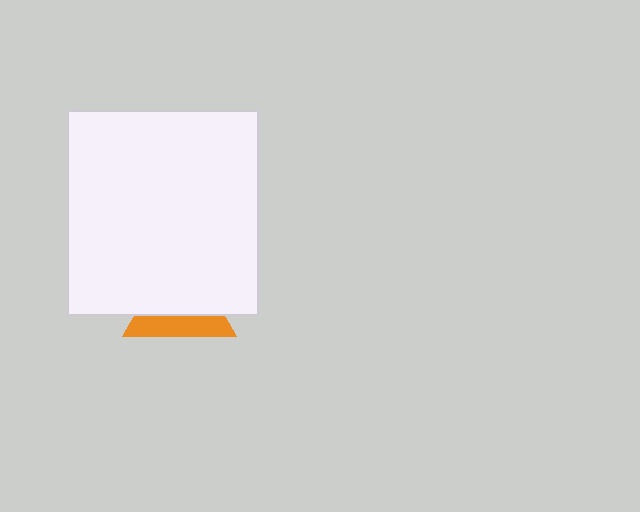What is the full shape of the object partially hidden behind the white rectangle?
The partially hidden object is an orange triangle.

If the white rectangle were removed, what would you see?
You would see the complete orange triangle.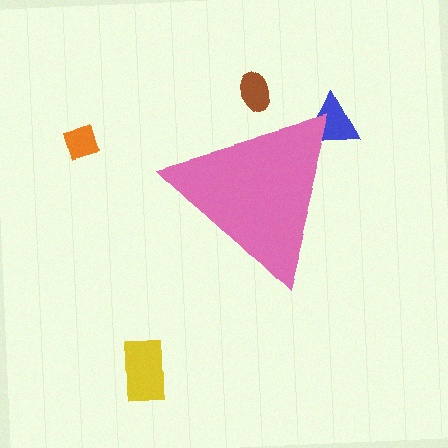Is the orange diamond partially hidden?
No, the orange diamond is fully visible.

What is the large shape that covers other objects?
A pink triangle.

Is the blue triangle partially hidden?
Yes, the blue triangle is partially hidden behind the pink triangle.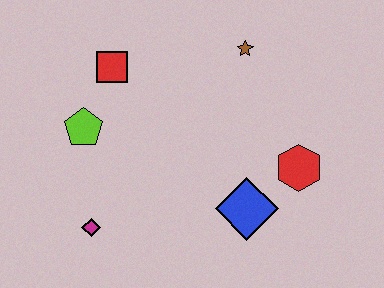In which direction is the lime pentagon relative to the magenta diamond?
The lime pentagon is above the magenta diamond.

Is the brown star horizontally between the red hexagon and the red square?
Yes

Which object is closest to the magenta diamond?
The lime pentagon is closest to the magenta diamond.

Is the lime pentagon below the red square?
Yes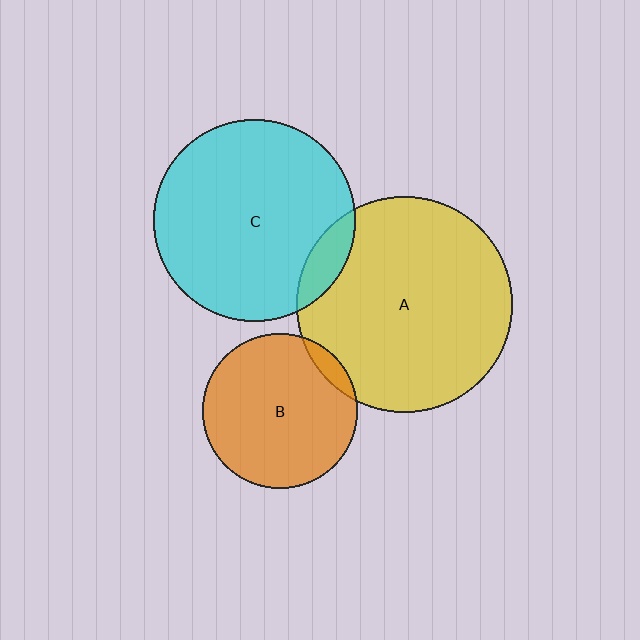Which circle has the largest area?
Circle A (yellow).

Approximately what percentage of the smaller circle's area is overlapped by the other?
Approximately 10%.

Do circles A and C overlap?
Yes.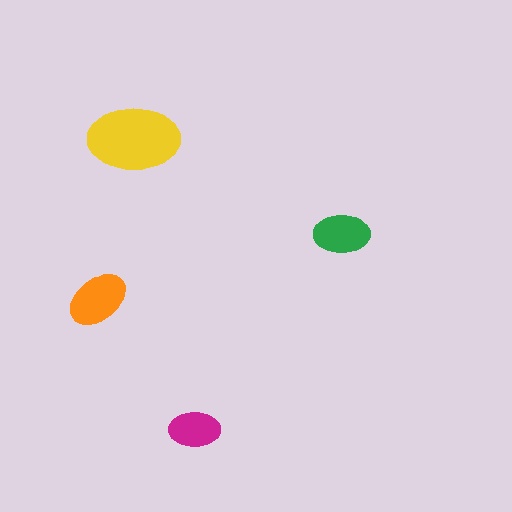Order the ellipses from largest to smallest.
the yellow one, the orange one, the green one, the magenta one.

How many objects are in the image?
There are 4 objects in the image.